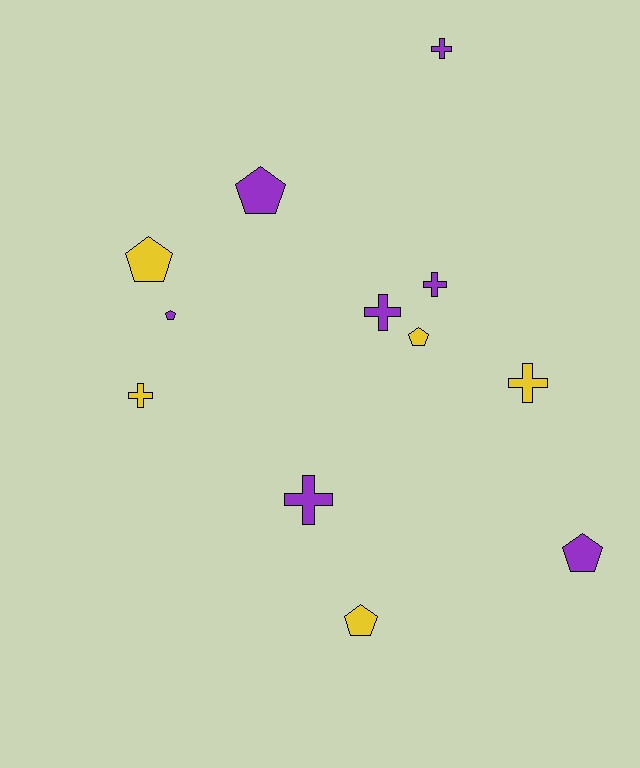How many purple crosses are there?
There are 4 purple crosses.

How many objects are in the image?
There are 12 objects.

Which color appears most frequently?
Purple, with 7 objects.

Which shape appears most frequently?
Cross, with 6 objects.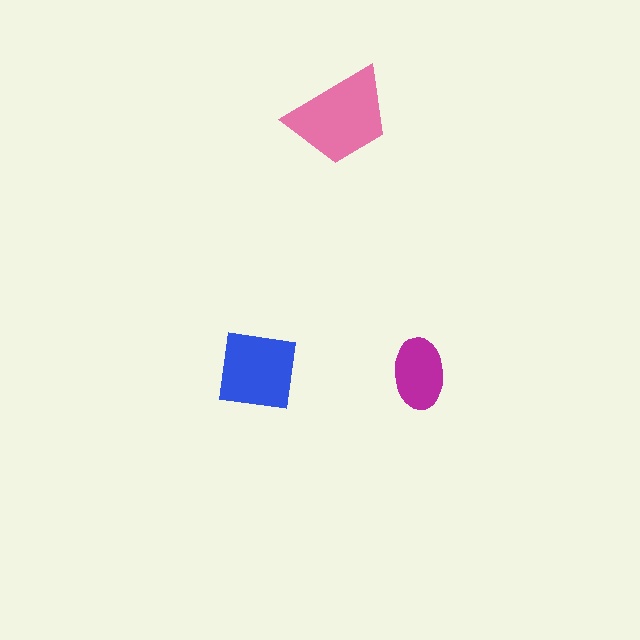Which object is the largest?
The pink trapezoid.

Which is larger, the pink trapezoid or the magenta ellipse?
The pink trapezoid.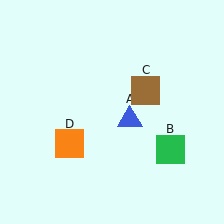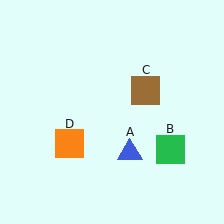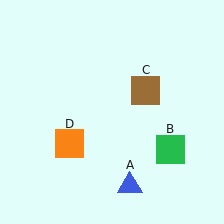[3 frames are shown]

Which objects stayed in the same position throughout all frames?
Green square (object B) and brown square (object C) and orange square (object D) remained stationary.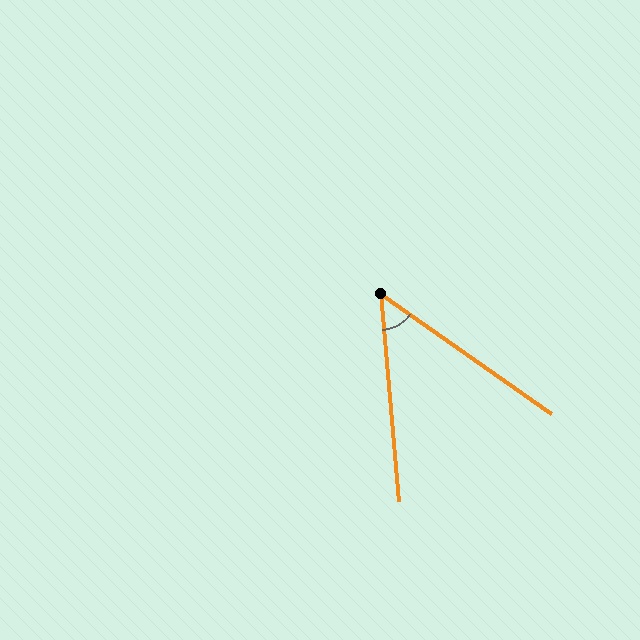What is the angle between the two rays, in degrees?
Approximately 50 degrees.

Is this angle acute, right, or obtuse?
It is acute.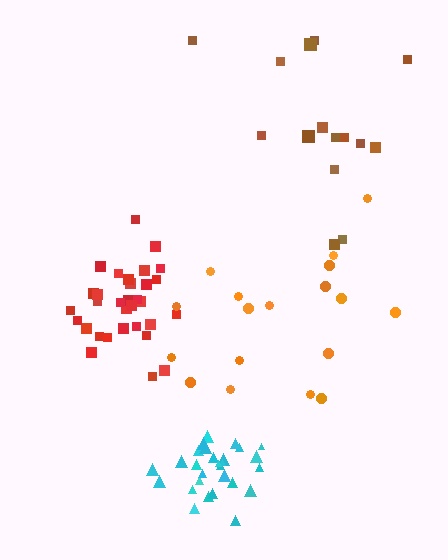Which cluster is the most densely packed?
Red.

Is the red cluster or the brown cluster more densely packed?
Red.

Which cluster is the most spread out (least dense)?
Brown.